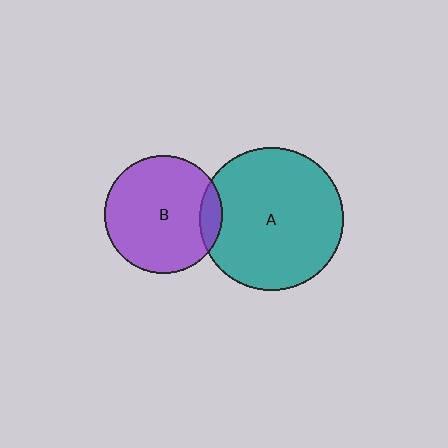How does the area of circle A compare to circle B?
Approximately 1.5 times.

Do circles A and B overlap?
Yes.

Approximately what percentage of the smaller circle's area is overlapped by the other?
Approximately 10%.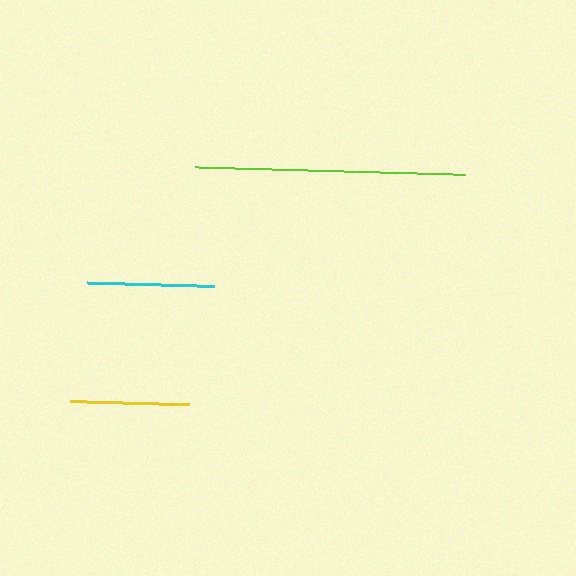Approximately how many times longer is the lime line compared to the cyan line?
The lime line is approximately 2.1 times the length of the cyan line.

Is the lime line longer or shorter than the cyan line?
The lime line is longer than the cyan line.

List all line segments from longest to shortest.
From longest to shortest: lime, cyan, yellow.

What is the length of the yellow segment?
The yellow segment is approximately 118 pixels long.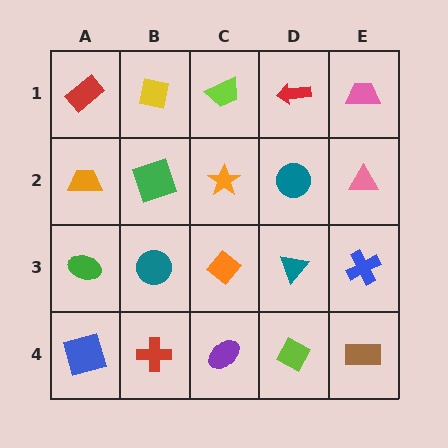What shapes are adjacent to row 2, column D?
A red arrow (row 1, column D), a teal triangle (row 3, column D), an orange star (row 2, column C), a pink triangle (row 2, column E).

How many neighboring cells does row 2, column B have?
4.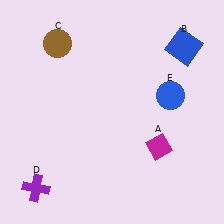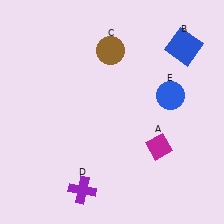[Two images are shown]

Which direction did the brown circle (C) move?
The brown circle (C) moved right.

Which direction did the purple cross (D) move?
The purple cross (D) moved right.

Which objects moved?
The objects that moved are: the brown circle (C), the purple cross (D).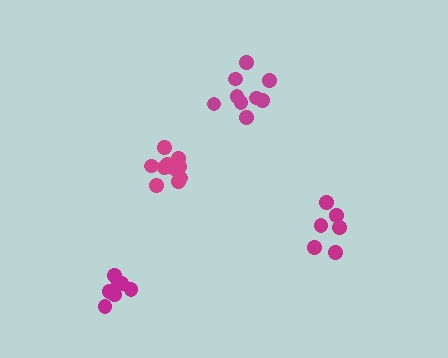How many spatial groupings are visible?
There are 4 spatial groupings.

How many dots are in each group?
Group 1: 6 dots, Group 2: 11 dots, Group 3: 9 dots, Group 4: 7 dots (33 total).